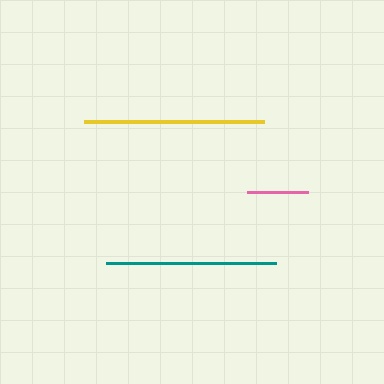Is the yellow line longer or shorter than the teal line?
The yellow line is longer than the teal line.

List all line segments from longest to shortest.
From longest to shortest: yellow, teal, pink.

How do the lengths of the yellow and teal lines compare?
The yellow and teal lines are approximately the same length.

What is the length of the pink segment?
The pink segment is approximately 61 pixels long.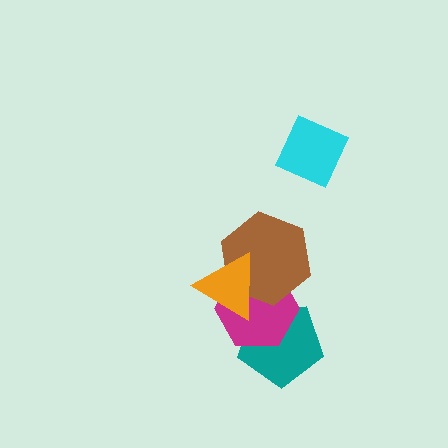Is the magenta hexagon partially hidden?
Yes, it is partially covered by another shape.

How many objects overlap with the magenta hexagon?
3 objects overlap with the magenta hexagon.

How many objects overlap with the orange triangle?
2 objects overlap with the orange triangle.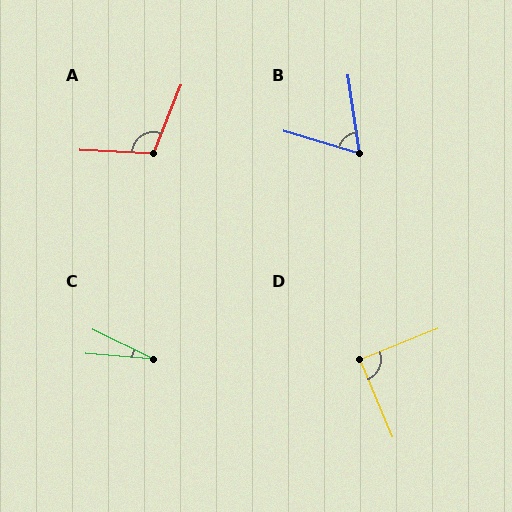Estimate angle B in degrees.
Approximately 66 degrees.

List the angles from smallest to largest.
C (21°), B (66°), D (89°), A (109°).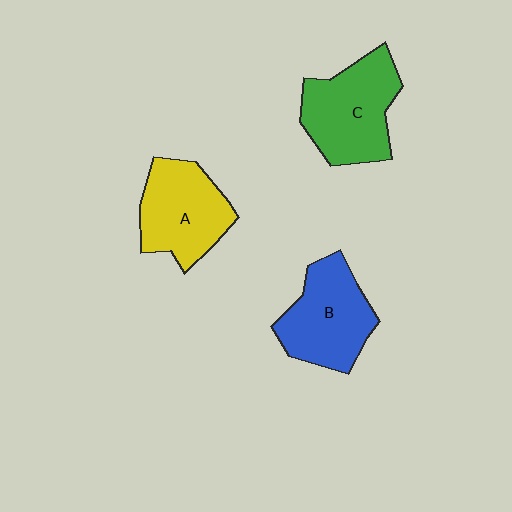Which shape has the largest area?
Shape C (green).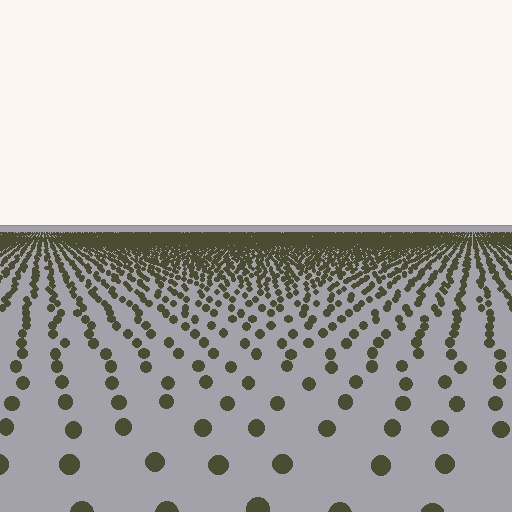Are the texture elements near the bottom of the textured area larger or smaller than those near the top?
Larger. Near the bottom, elements are closer to the viewer and appear at a bigger on-screen size.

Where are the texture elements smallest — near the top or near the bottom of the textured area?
Near the top.